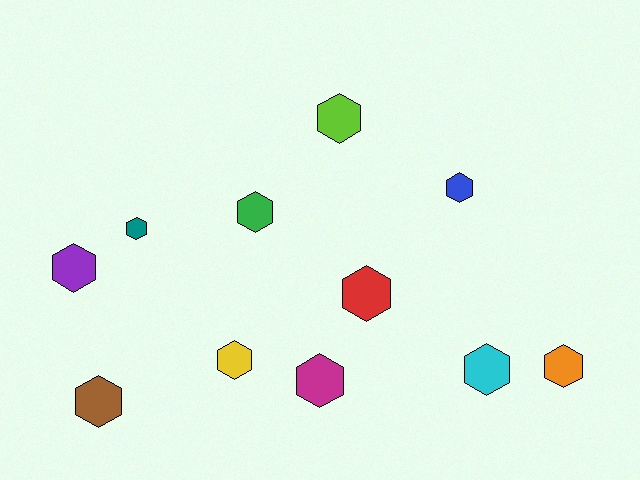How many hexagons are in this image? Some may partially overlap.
There are 11 hexagons.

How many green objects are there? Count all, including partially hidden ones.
There is 1 green object.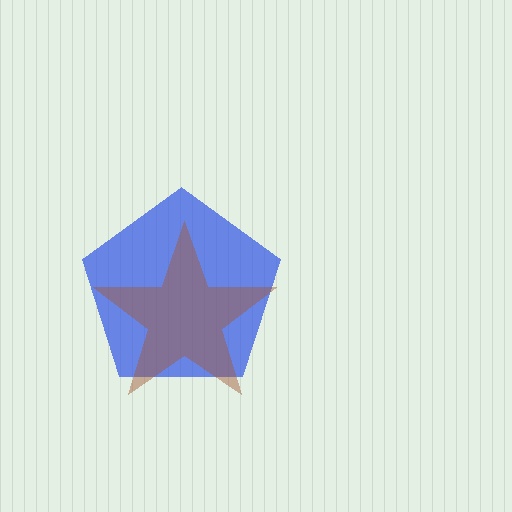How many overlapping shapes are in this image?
There are 2 overlapping shapes in the image.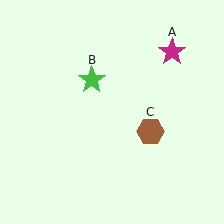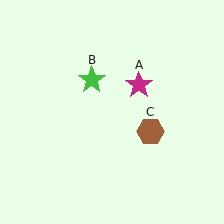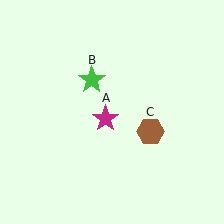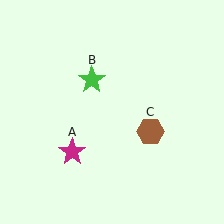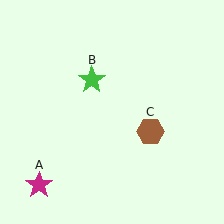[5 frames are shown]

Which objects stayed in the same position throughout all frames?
Green star (object B) and brown hexagon (object C) remained stationary.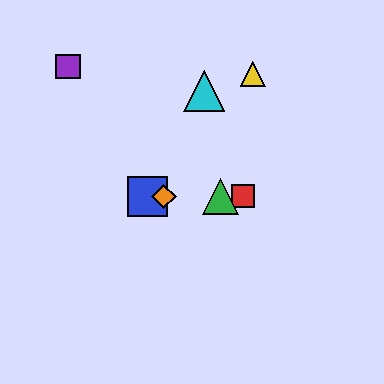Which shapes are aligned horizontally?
The red square, the blue square, the green triangle, the orange diamond are aligned horizontally.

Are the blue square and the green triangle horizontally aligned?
Yes, both are at y≈196.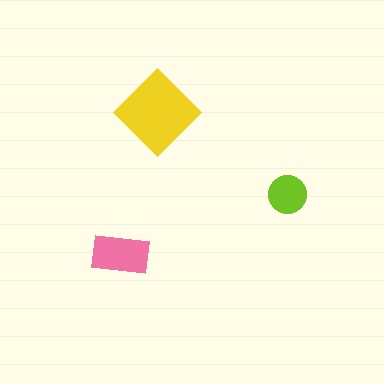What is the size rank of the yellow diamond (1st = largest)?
1st.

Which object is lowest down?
The pink rectangle is bottommost.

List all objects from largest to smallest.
The yellow diamond, the pink rectangle, the lime circle.